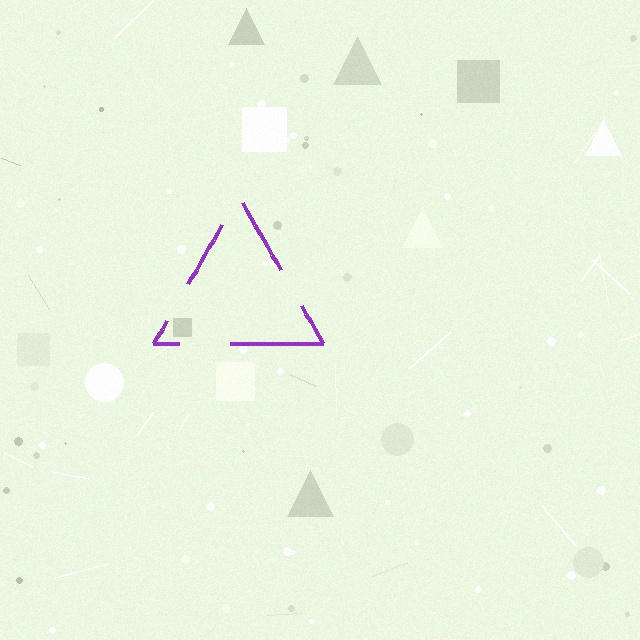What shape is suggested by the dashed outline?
The dashed outline suggests a triangle.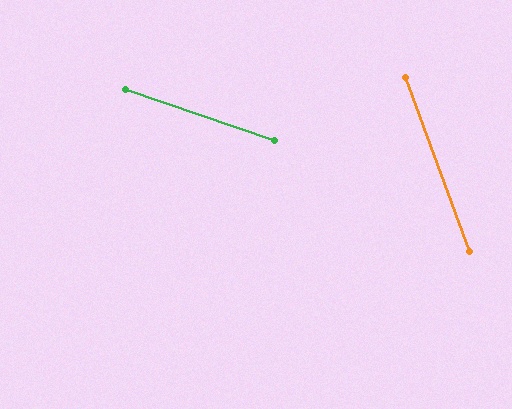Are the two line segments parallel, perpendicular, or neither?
Neither parallel nor perpendicular — they differ by about 51°.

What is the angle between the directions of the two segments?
Approximately 51 degrees.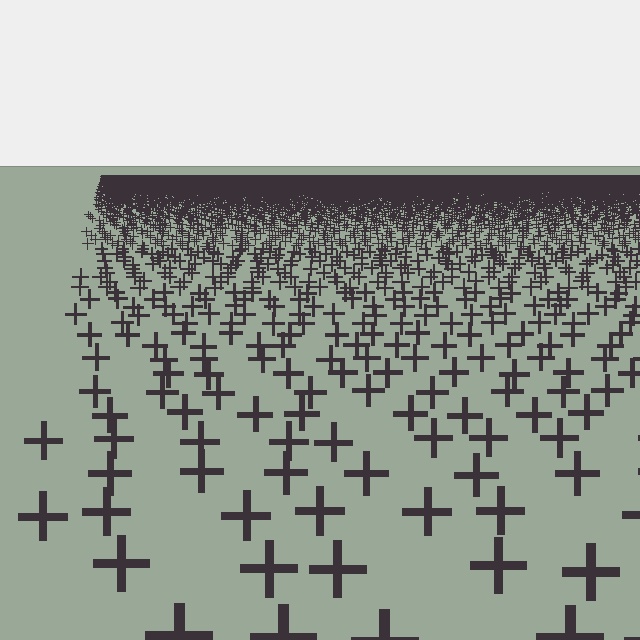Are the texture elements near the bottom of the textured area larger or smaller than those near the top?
Larger. Near the bottom, elements are closer to the viewer and appear at a bigger on-screen size.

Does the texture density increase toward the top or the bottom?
Density increases toward the top.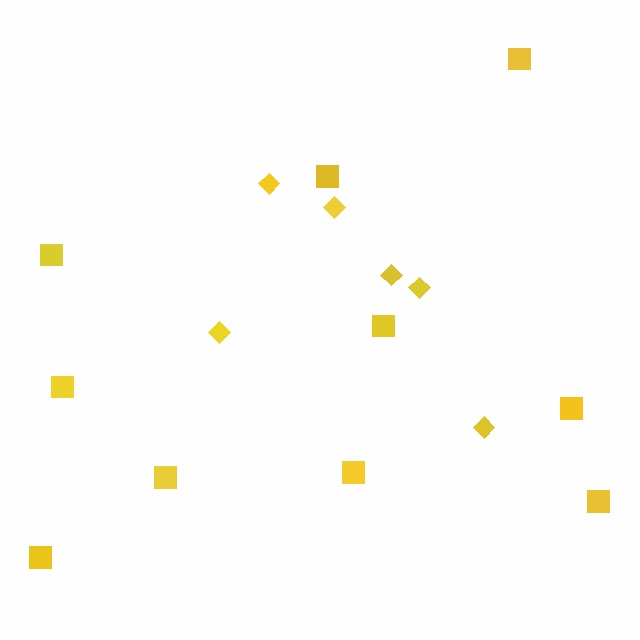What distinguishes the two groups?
There are 2 groups: one group of diamonds (6) and one group of squares (10).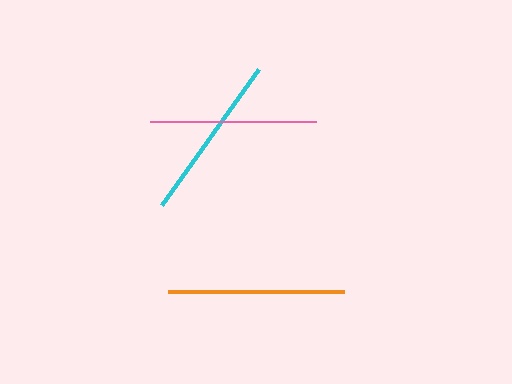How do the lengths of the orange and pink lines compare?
The orange and pink lines are approximately the same length.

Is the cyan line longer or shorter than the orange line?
The orange line is longer than the cyan line.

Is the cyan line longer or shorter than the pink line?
The cyan line is longer than the pink line.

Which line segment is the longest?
The orange line is the longest at approximately 176 pixels.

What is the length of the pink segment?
The pink segment is approximately 165 pixels long.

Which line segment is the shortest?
The pink line is the shortest at approximately 165 pixels.